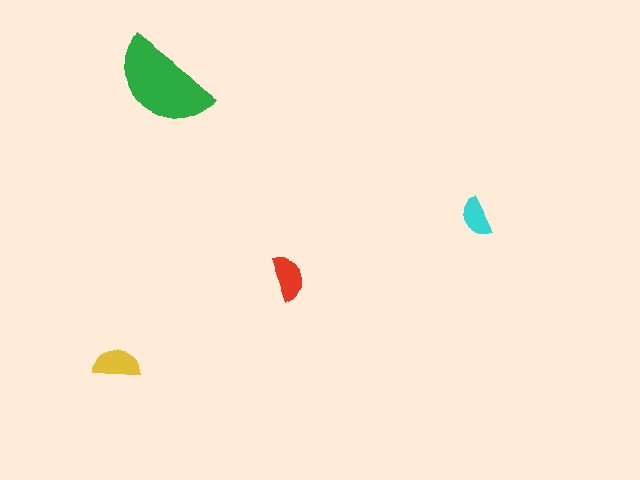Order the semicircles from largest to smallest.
the green one, the yellow one, the red one, the cyan one.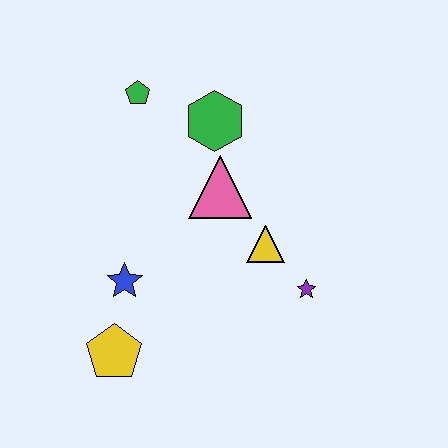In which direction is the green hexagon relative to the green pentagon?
The green hexagon is to the right of the green pentagon.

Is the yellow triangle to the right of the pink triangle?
Yes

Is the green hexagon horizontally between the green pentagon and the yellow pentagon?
No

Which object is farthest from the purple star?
The green pentagon is farthest from the purple star.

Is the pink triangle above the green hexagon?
No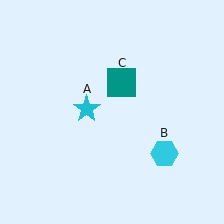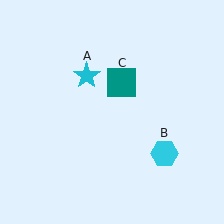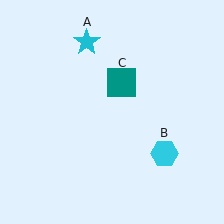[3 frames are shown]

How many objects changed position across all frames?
1 object changed position: cyan star (object A).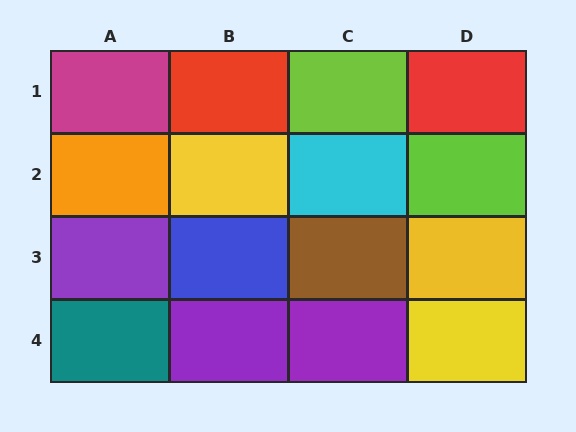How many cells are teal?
1 cell is teal.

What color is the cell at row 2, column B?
Yellow.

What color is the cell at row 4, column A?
Teal.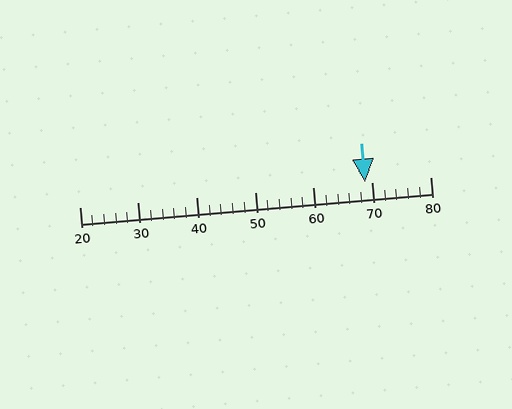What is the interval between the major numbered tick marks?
The major tick marks are spaced 10 units apart.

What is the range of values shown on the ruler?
The ruler shows values from 20 to 80.